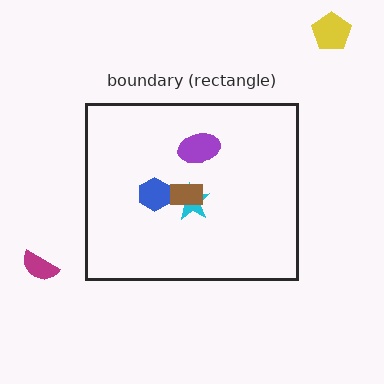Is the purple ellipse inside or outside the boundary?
Inside.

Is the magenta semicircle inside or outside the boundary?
Outside.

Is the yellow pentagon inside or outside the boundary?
Outside.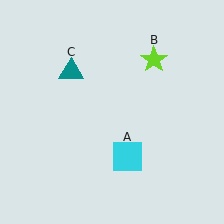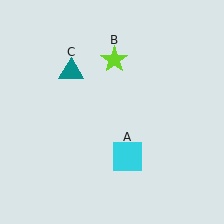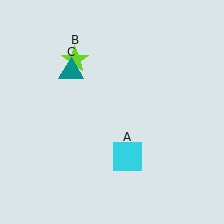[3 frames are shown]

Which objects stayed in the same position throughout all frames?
Cyan square (object A) and teal triangle (object C) remained stationary.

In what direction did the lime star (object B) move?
The lime star (object B) moved left.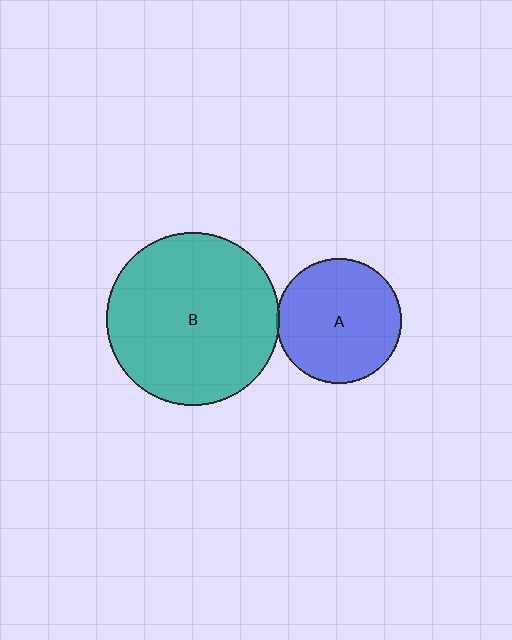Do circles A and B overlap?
Yes.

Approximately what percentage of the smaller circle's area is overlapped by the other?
Approximately 5%.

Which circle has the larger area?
Circle B (teal).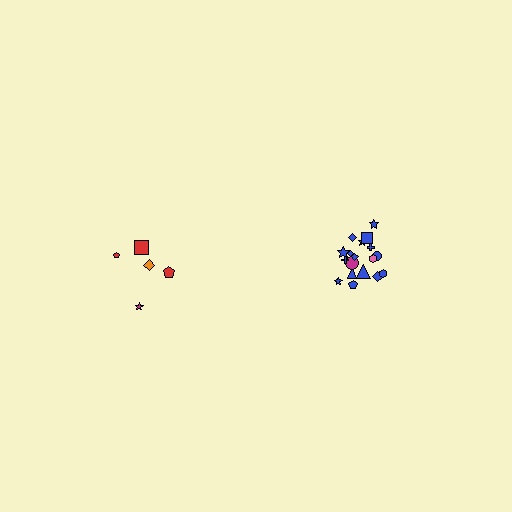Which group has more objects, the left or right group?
The right group.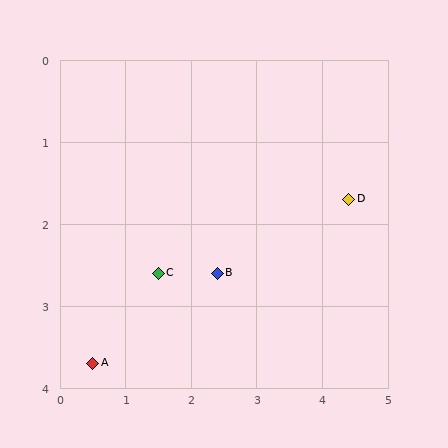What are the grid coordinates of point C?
Point C is at approximately (1.5, 2.6).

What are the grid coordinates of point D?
Point D is at approximately (4.4, 1.7).